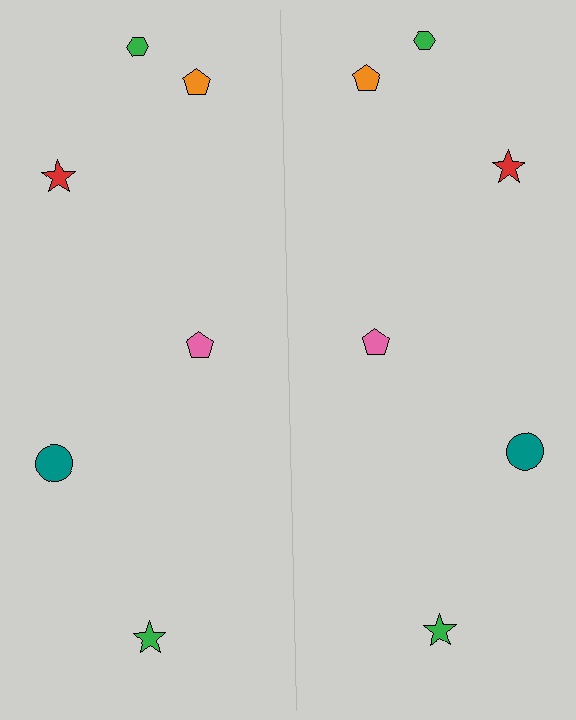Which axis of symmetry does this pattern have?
The pattern has a vertical axis of symmetry running through the center of the image.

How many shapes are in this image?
There are 12 shapes in this image.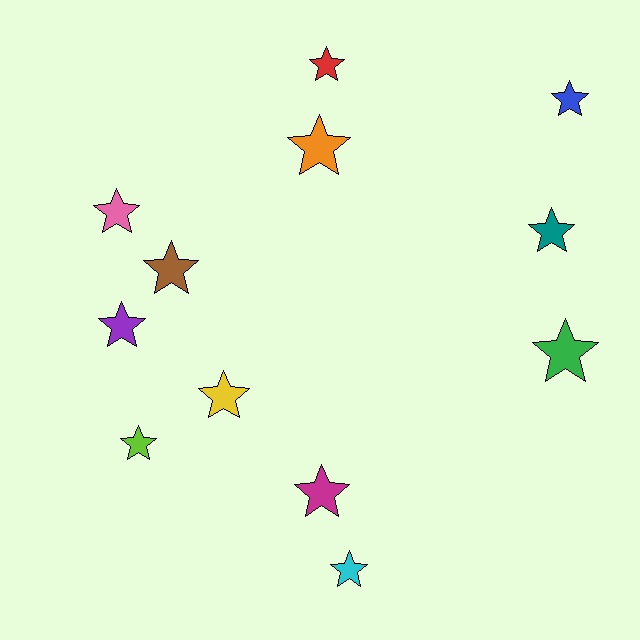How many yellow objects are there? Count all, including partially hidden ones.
There is 1 yellow object.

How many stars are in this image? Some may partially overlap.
There are 12 stars.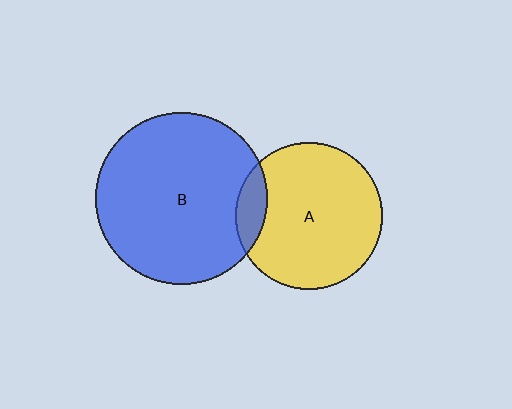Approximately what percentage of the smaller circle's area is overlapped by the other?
Approximately 10%.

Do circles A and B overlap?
Yes.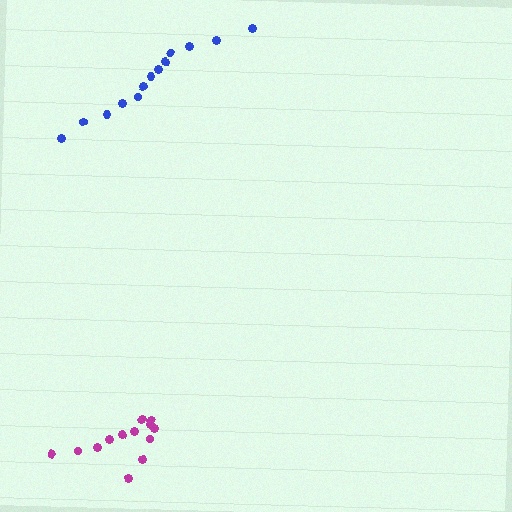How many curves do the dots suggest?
There are 2 distinct paths.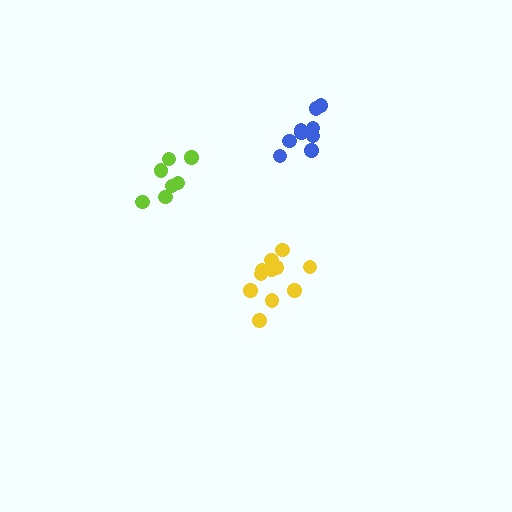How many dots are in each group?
Group 1: 7 dots, Group 2: 9 dots, Group 3: 11 dots (27 total).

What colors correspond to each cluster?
The clusters are colored: lime, blue, yellow.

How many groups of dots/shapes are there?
There are 3 groups.